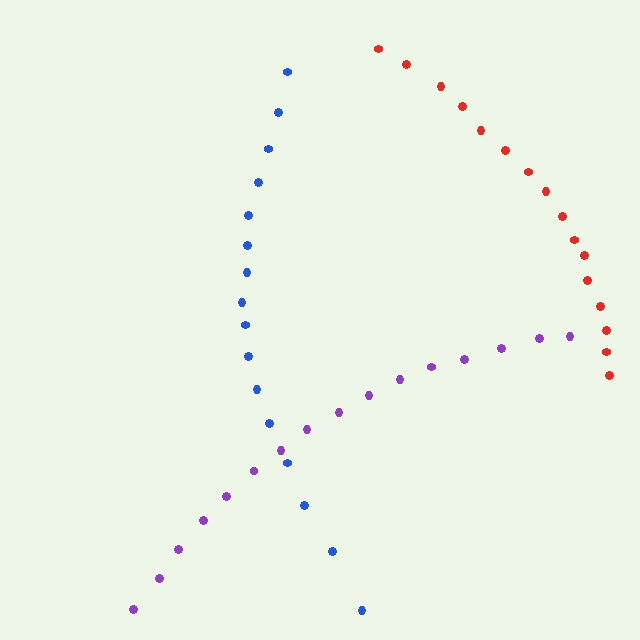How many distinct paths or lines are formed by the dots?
There are 3 distinct paths.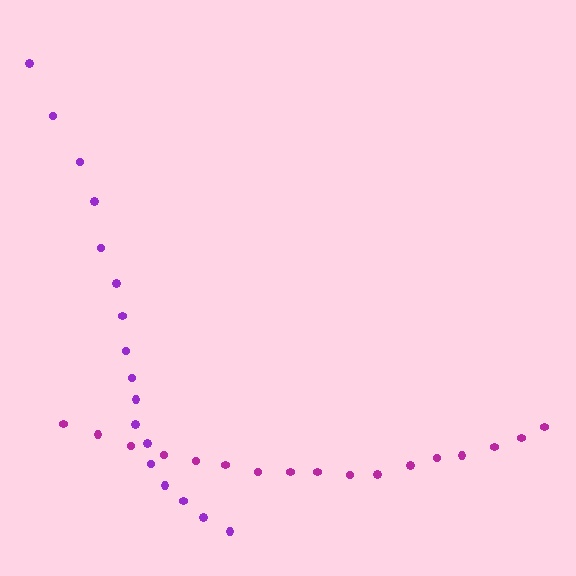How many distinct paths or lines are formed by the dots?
There are 2 distinct paths.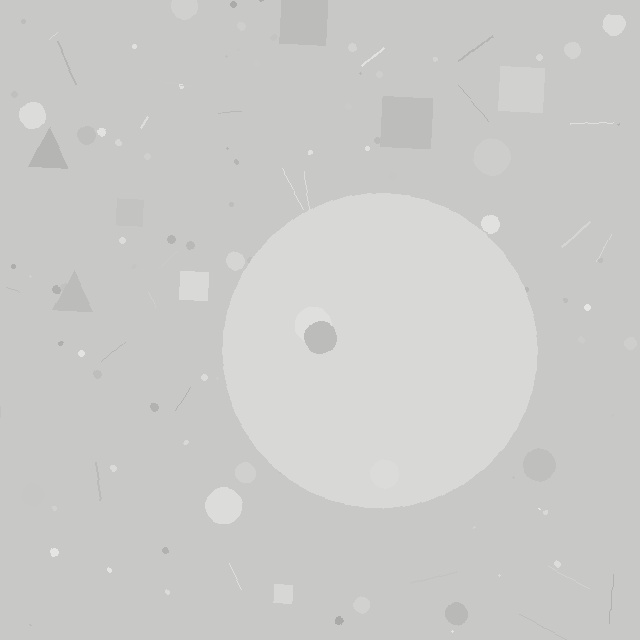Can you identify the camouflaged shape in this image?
The camouflaged shape is a circle.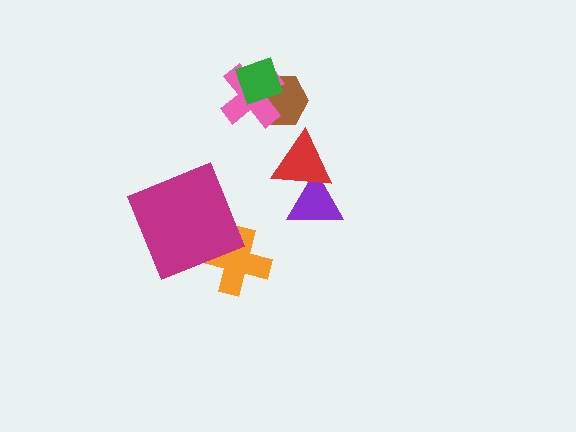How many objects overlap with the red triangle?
1 object overlaps with the red triangle.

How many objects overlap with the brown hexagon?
2 objects overlap with the brown hexagon.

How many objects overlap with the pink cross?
2 objects overlap with the pink cross.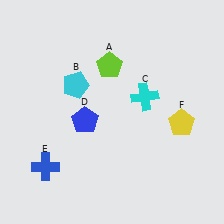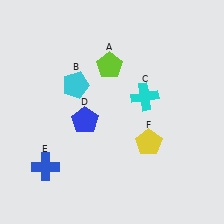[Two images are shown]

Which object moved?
The yellow pentagon (F) moved left.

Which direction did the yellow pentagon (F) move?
The yellow pentagon (F) moved left.